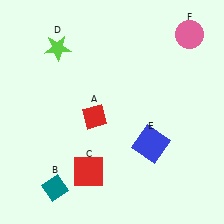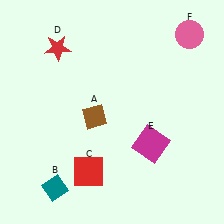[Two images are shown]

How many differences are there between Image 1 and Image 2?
There are 3 differences between the two images.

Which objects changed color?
A changed from red to brown. D changed from lime to red. E changed from blue to magenta.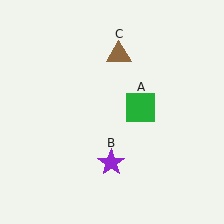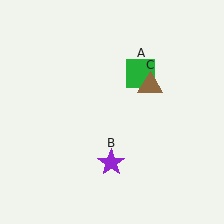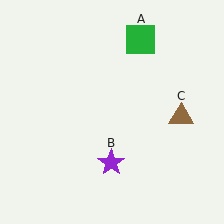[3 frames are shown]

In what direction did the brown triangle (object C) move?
The brown triangle (object C) moved down and to the right.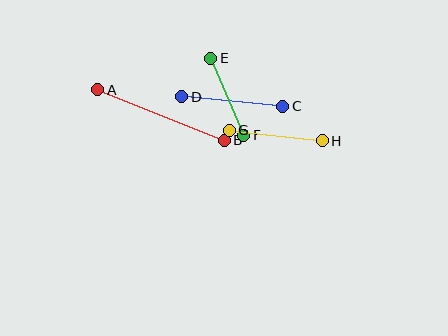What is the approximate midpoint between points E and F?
The midpoint is at approximately (227, 97) pixels.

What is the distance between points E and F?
The distance is approximately 84 pixels.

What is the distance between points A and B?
The distance is approximately 136 pixels.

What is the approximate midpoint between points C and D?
The midpoint is at approximately (232, 102) pixels.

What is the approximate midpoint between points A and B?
The midpoint is at approximately (161, 115) pixels.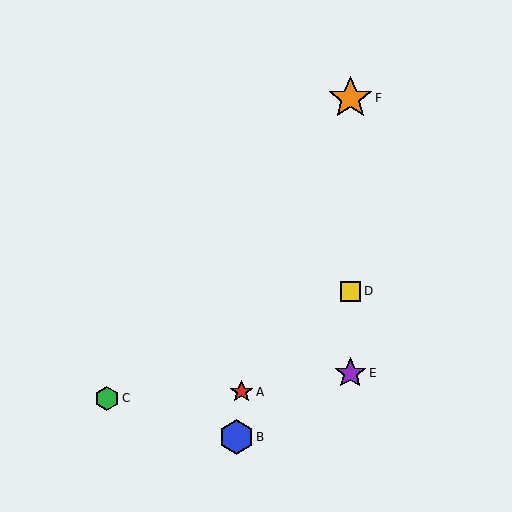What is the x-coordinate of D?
Object D is at x≈350.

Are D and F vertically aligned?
Yes, both are at x≈350.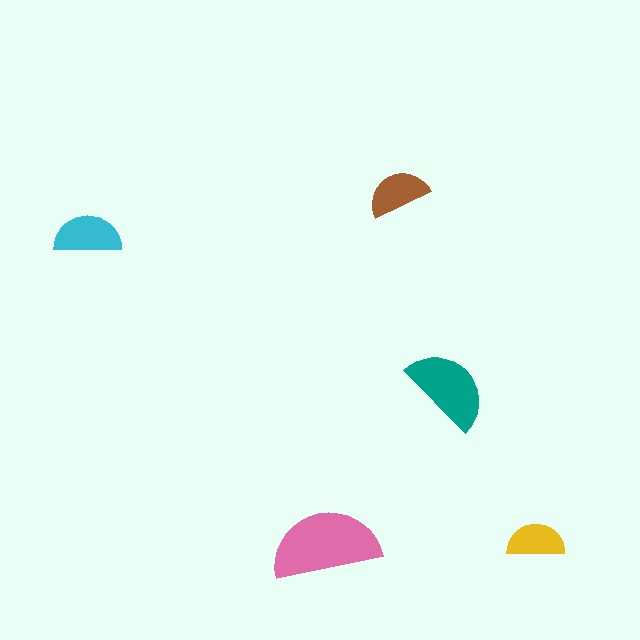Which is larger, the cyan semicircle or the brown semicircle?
The cyan one.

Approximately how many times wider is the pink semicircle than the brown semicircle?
About 2 times wider.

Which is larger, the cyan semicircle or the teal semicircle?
The teal one.